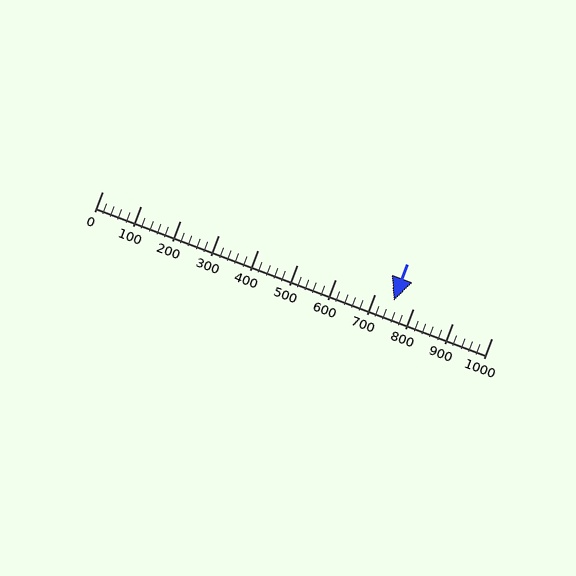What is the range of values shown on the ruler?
The ruler shows values from 0 to 1000.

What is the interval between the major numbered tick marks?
The major tick marks are spaced 100 units apart.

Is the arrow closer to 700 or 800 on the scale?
The arrow is closer to 700.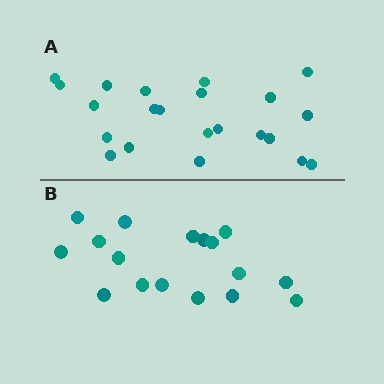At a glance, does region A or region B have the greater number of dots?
Region A (the top region) has more dots.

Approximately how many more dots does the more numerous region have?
Region A has about 5 more dots than region B.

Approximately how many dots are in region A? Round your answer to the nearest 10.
About 20 dots. (The exact count is 22, which rounds to 20.)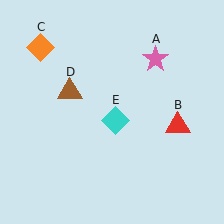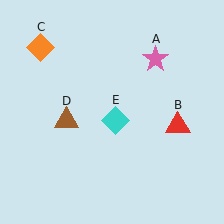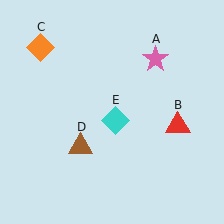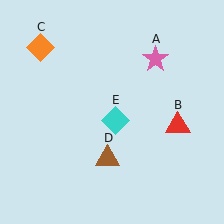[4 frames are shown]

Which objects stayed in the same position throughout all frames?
Pink star (object A) and red triangle (object B) and orange diamond (object C) and cyan diamond (object E) remained stationary.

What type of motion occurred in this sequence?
The brown triangle (object D) rotated counterclockwise around the center of the scene.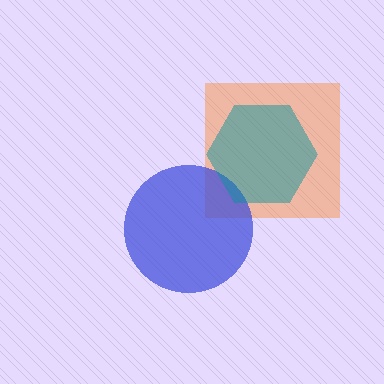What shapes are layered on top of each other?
The layered shapes are: an orange square, a blue circle, a teal hexagon.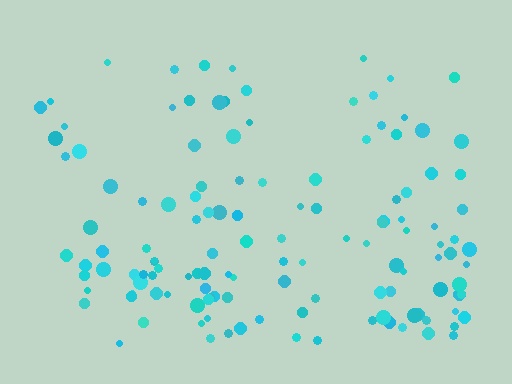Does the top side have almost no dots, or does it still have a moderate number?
Still a moderate number, just noticeably fewer than the bottom.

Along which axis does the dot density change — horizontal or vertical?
Vertical.